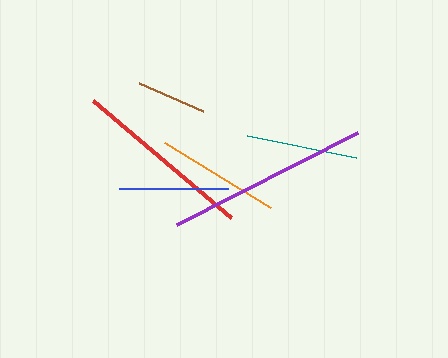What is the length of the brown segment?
The brown segment is approximately 71 pixels long.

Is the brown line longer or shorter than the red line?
The red line is longer than the brown line.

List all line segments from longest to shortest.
From longest to shortest: purple, red, orange, teal, blue, brown.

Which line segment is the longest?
The purple line is the longest at approximately 203 pixels.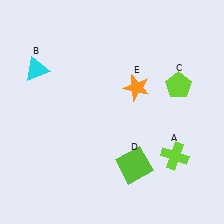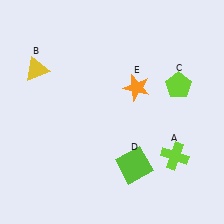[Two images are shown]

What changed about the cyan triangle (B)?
In Image 1, B is cyan. In Image 2, it changed to yellow.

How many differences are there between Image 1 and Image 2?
There is 1 difference between the two images.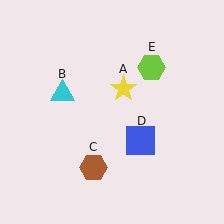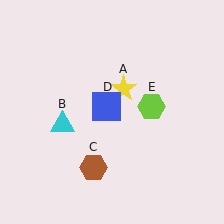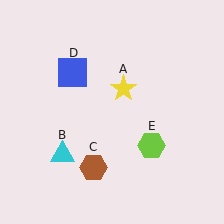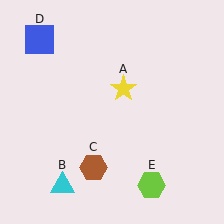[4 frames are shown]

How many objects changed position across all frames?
3 objects changed position: cyan triangle (object B), blue square (object D), lime hexagon (object E).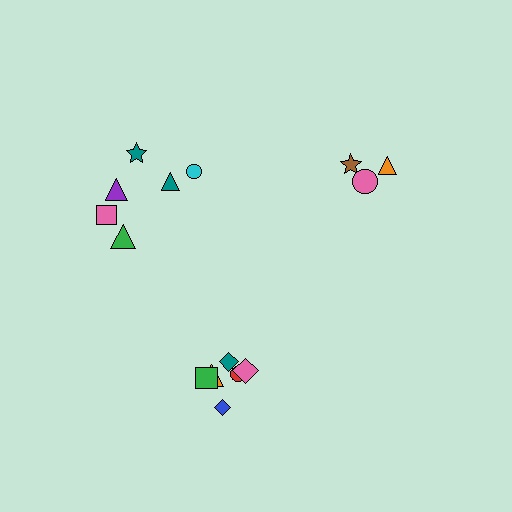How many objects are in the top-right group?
There are 3 objects.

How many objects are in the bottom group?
There are 6 objects.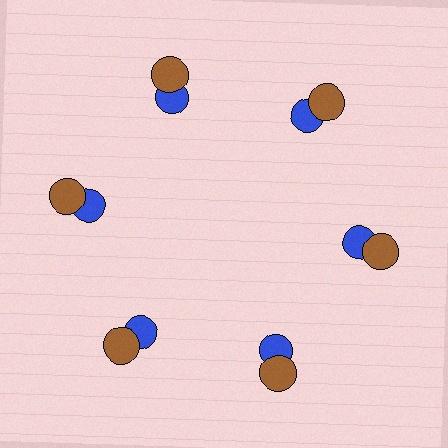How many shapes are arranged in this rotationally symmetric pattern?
There are 12 shapes, arranged in 6 groups of 2.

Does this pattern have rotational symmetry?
Yes, this pattern has 6-fold rotational symmetry. It looks the same after rotating 60 degrees around the center.